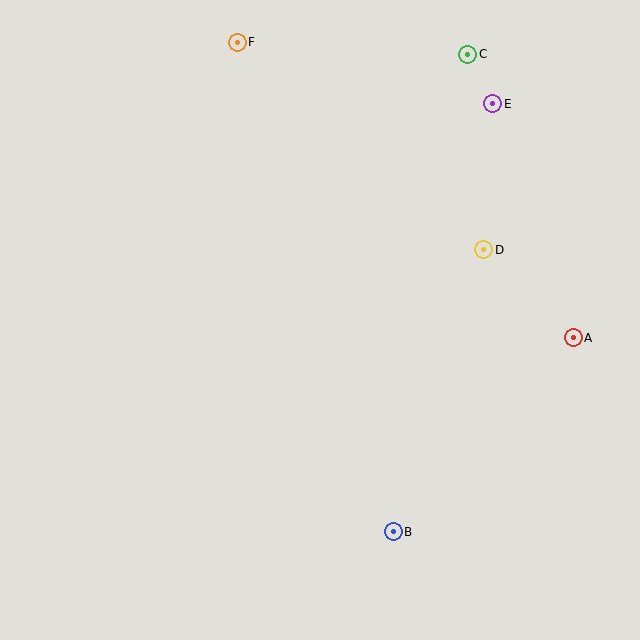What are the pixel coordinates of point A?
Point A is at (573, 338).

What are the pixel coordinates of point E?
Point E is at (493, 104).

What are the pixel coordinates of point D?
Point D is at (484, 250).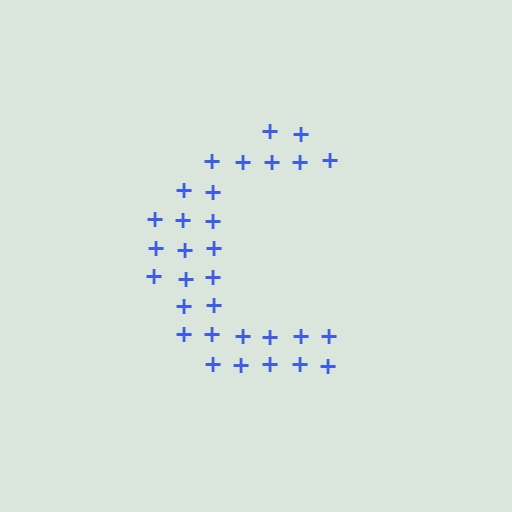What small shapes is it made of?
It is made of small plus signs.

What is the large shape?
The large shape is the letter C.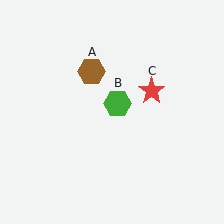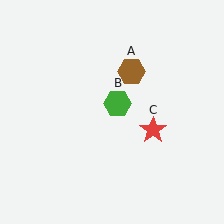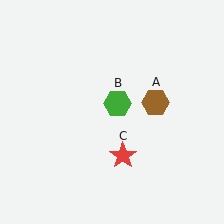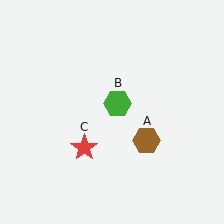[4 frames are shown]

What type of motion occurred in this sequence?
The brown hexagon (object A), red star (object C) rotated clockwise around the center of the scene.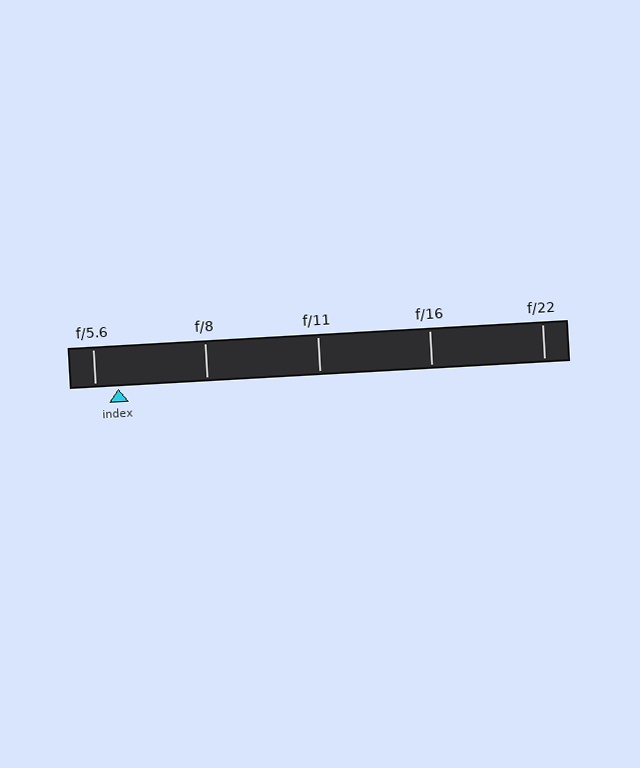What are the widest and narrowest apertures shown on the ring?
The widest aperture shown is f/5.6 and the narrowest is f/22.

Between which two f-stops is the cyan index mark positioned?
The index mark is between f/5.6 and f/8.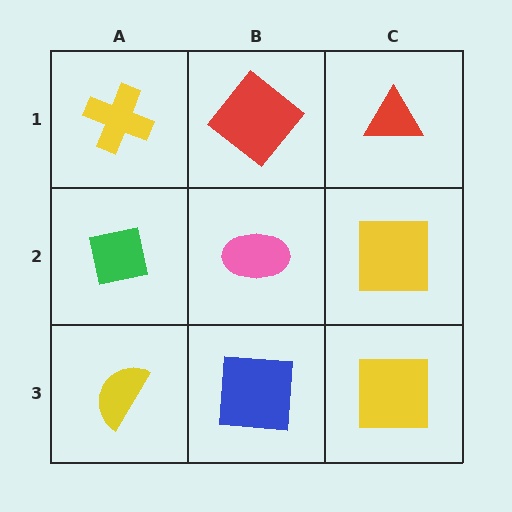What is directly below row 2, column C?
A yellow square.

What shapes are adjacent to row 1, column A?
A green square (row 2, column A), a red diamond (row 1, column B).